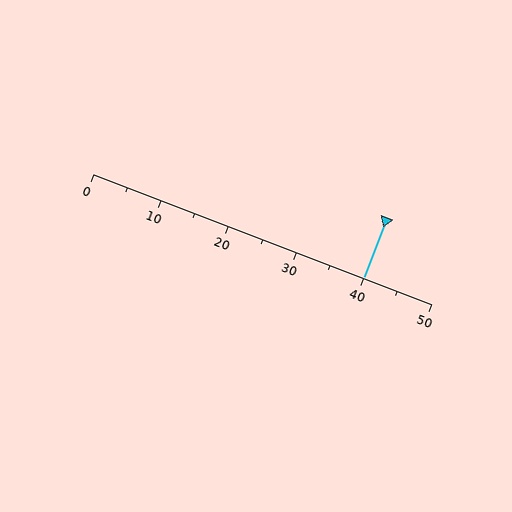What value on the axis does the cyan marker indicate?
The marker indicates approximately 40.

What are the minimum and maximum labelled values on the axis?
The axis runs from 0 to 50.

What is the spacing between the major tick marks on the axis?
The major ticks are spaced 10 apart.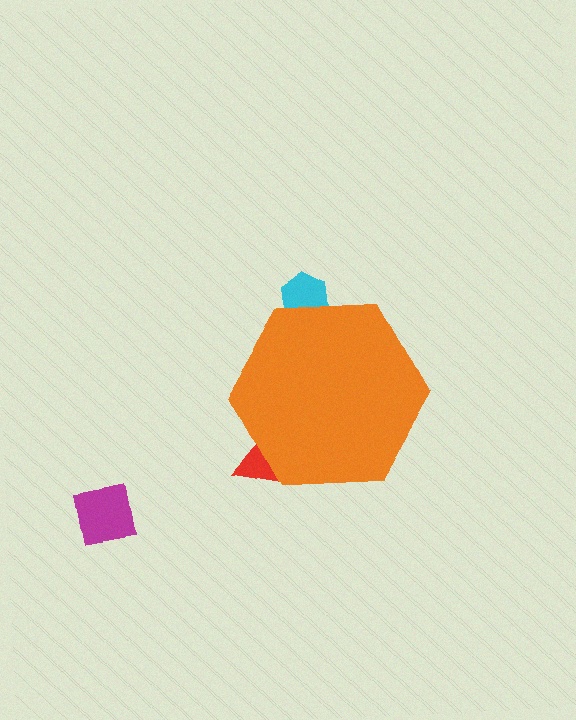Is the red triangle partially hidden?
Yes, the red triangle is partially hidden behind the orange hexagon.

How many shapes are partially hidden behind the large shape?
2 shapes are partially hidden.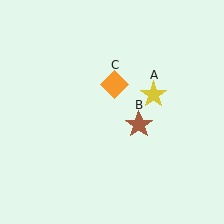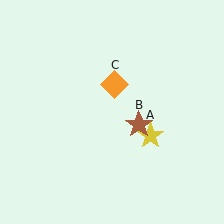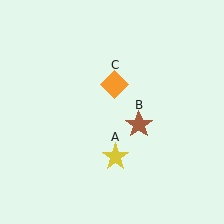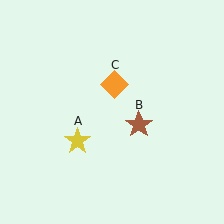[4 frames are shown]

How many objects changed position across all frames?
1 object changed position: yellow star (object A).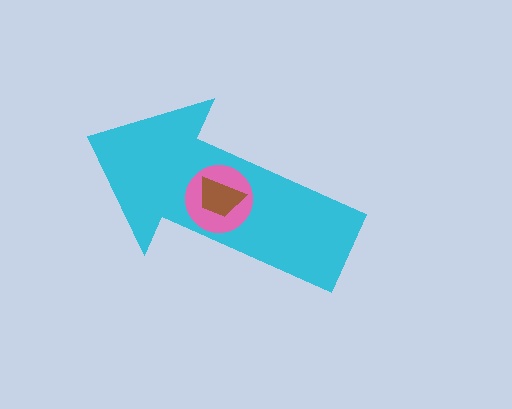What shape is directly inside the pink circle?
The brown trapezoid.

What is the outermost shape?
The cyan arrow.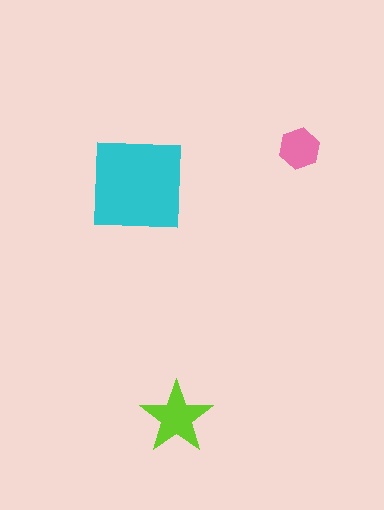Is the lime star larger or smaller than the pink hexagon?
Larger.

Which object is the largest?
The cyan square.